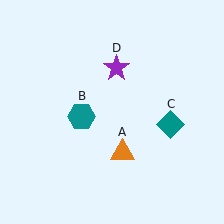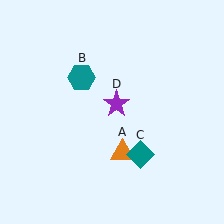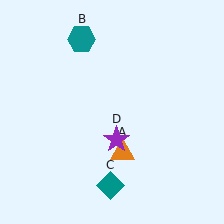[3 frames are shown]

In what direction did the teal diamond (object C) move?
The teal diamond (object C) moved down and to the left.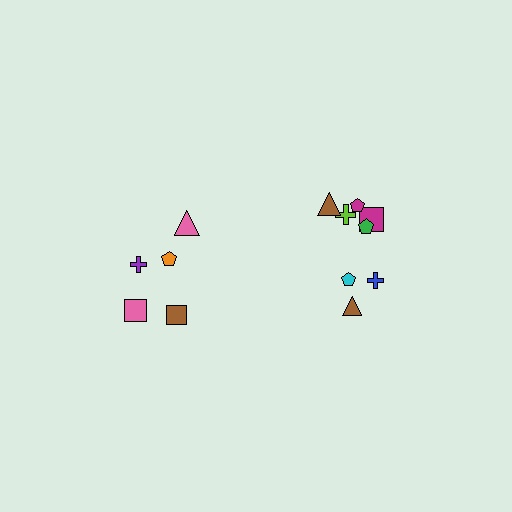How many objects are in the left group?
There are 5 objects.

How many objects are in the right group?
There are 8 objects.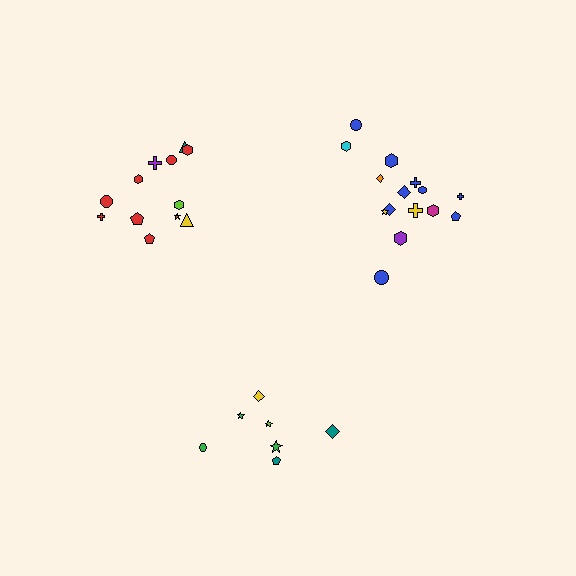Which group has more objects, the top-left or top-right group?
The top-right group.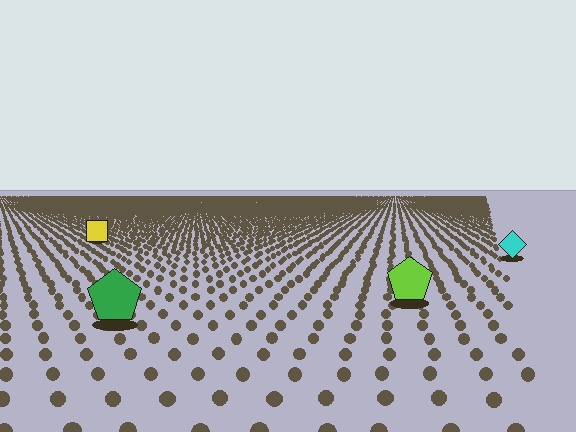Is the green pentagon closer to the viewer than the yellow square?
Yes. The green pentagon is closer — you can tell from the texture gradient: the ground texture is coarser near it.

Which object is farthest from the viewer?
The yellow square is farthest from the viewer. It appears smaller and the ground texture around it is denser.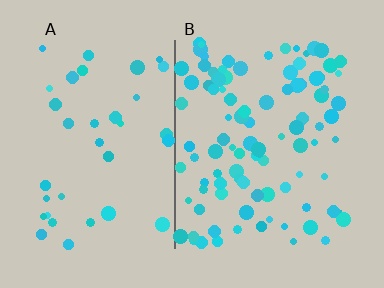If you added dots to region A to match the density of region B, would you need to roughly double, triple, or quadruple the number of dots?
Approximately triple.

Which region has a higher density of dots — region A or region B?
B (the right).